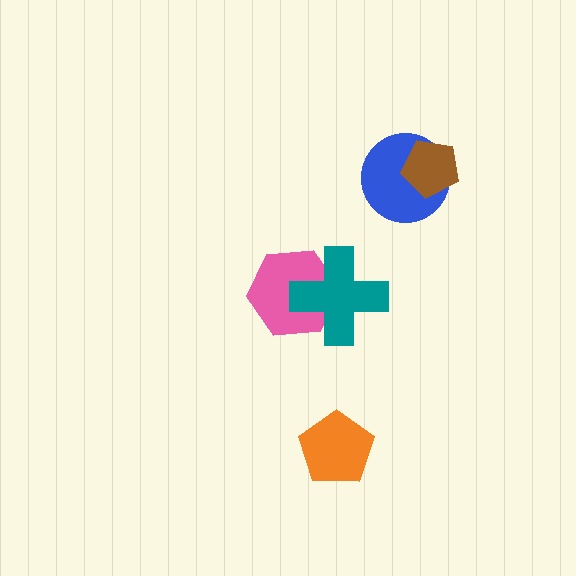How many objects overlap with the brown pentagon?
1 object overlaps with the brown pentagon.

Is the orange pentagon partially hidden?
No, no other shape covers it.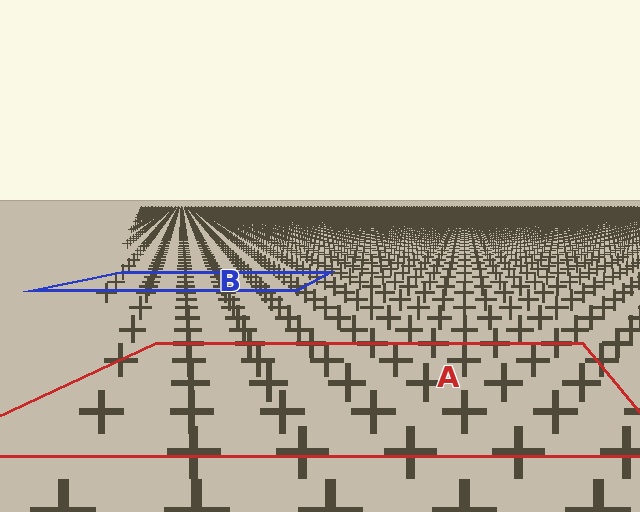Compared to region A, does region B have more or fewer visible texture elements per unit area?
Region B has more texture elements per unit area — they are packed more densely because it is farther away.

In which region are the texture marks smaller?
The texture marks are smaller in region B, because it is farther away.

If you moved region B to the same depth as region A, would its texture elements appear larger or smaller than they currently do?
They would appear larger. At a closer depth, the same texture elements are projected at a bigger on-screen size.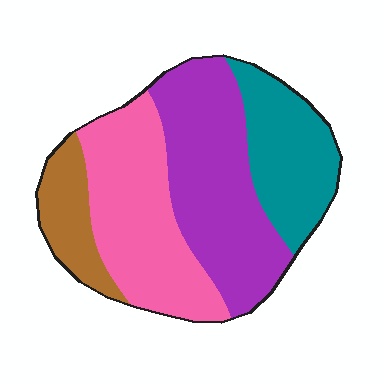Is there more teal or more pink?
Pink.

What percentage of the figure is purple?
Purple takes up about one third (1/3) of the figure.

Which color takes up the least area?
Brown, at roughly 10%.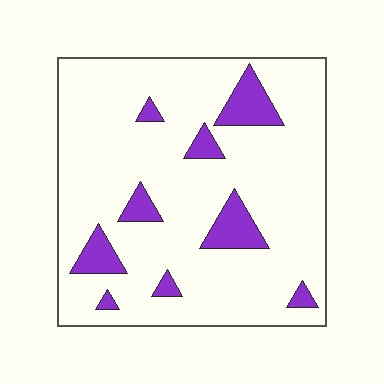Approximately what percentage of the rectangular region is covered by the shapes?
Approximately 15%.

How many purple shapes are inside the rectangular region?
9.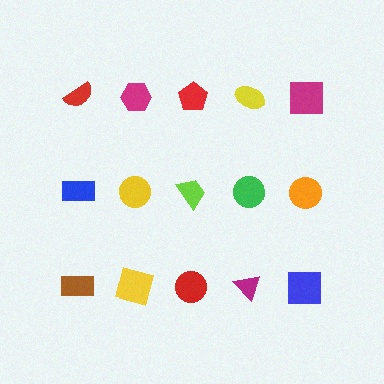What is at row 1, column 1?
A red semicircle.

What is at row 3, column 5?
A blue square.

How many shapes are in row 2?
5 shapes.